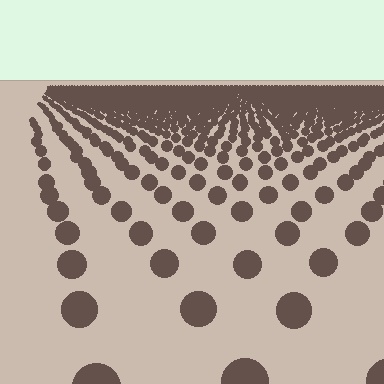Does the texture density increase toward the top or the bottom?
Density increases toward the top.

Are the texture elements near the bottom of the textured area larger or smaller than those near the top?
Larger. Near the bottom, elements are closer to the viewer and appear at a bigger on-screen size.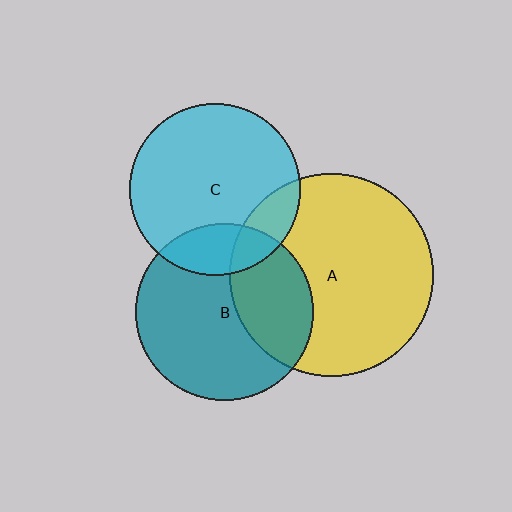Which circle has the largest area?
Circle A (yellow).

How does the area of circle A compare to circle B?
Approximately 1.3 times.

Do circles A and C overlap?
Yes.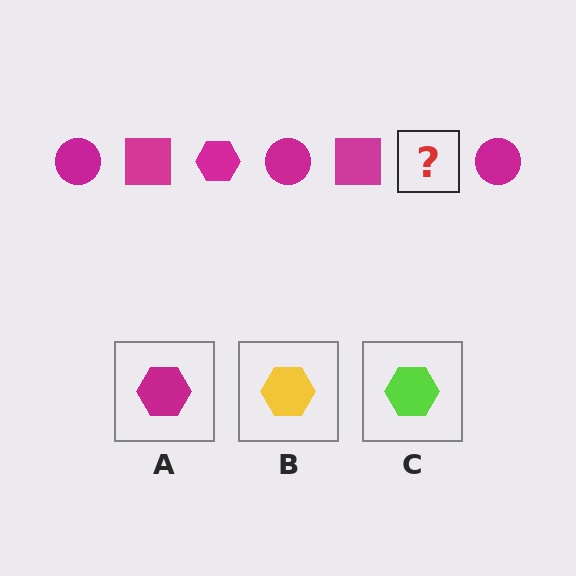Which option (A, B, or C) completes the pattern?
A.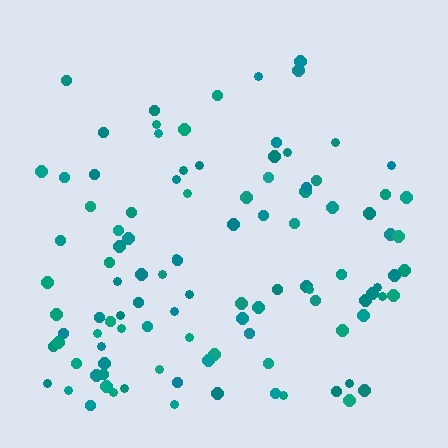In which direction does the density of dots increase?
From top to bottom, with the bottom side densest.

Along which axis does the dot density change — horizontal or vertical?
Vertical.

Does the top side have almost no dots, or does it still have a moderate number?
Still a moderate number, just noticeably fewer than the bottom.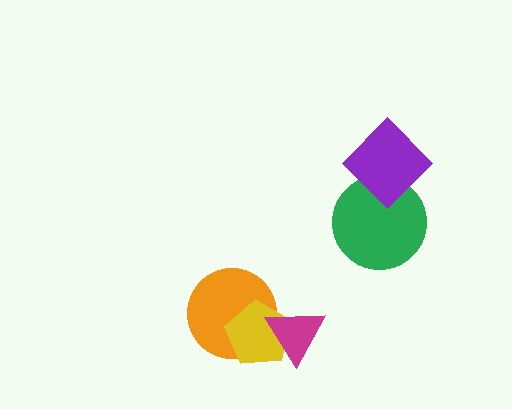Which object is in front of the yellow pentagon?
The magenta triangle is in front of the yellow pentagon.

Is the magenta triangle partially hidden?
No, no other shape covers it.